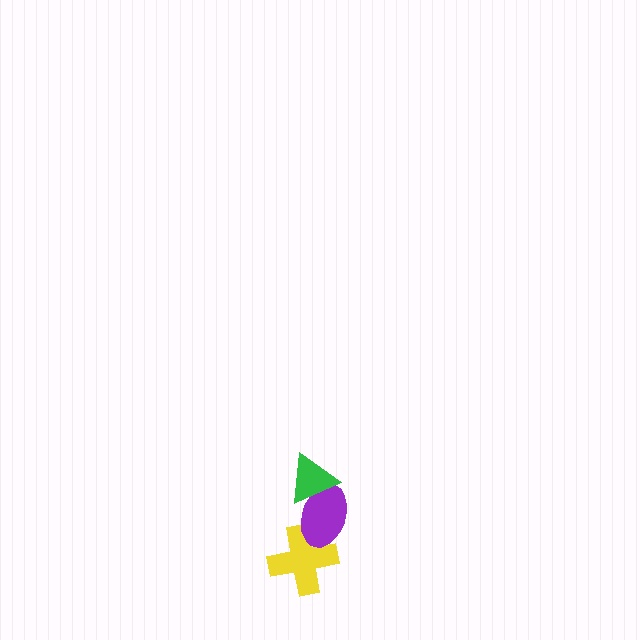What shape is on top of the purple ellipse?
The green triangle is on top of the purple ellipse.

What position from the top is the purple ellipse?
The purple ellipse is 2nd from the top.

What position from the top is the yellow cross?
The yellow cross is 3rd from the top.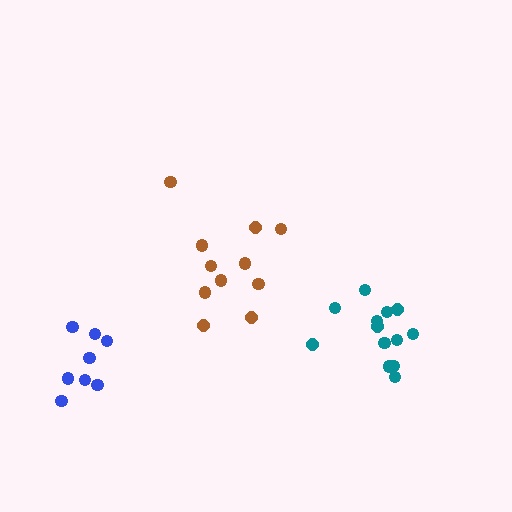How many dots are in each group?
Group 1: 11 dots, Group 2: 13 dots, Group 3: 8 dots (32 total).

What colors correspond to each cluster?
The clusters are colored: brown, teal, blue.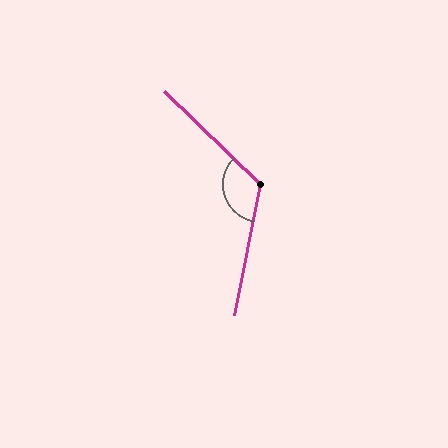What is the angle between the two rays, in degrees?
Approximately 122 degrees.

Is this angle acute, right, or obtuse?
It is obtuse.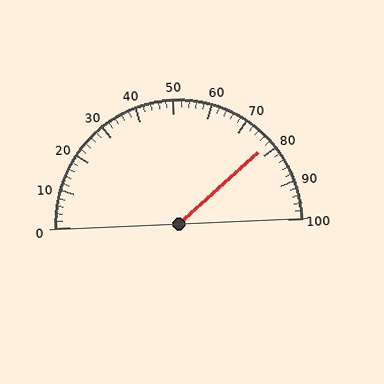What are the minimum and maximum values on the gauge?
The gauge ranges from 0 to 100.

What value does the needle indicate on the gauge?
The needle indicates approximately 78.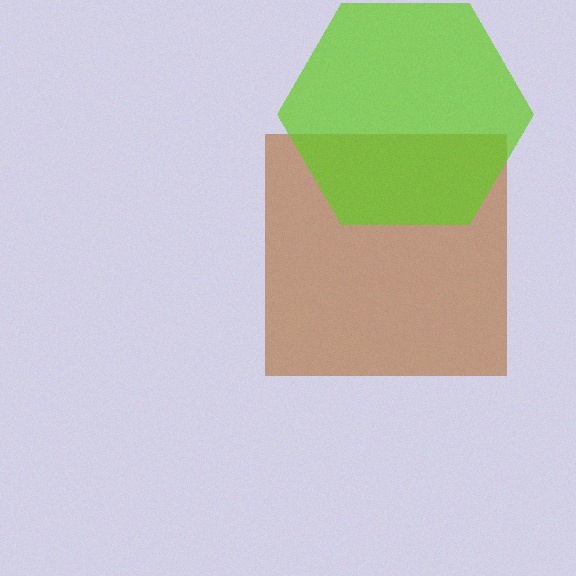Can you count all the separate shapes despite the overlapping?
Yes, there are 2 separate shapes.